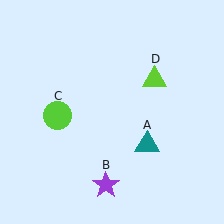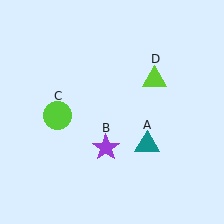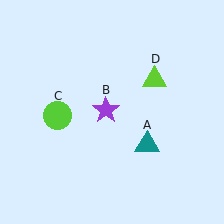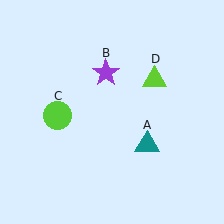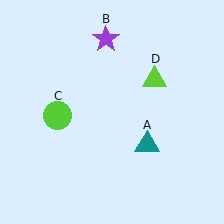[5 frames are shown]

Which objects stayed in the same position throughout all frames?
Teal triangle (object A) and lime circle (object C) and lime triangle (object D) remained stationary.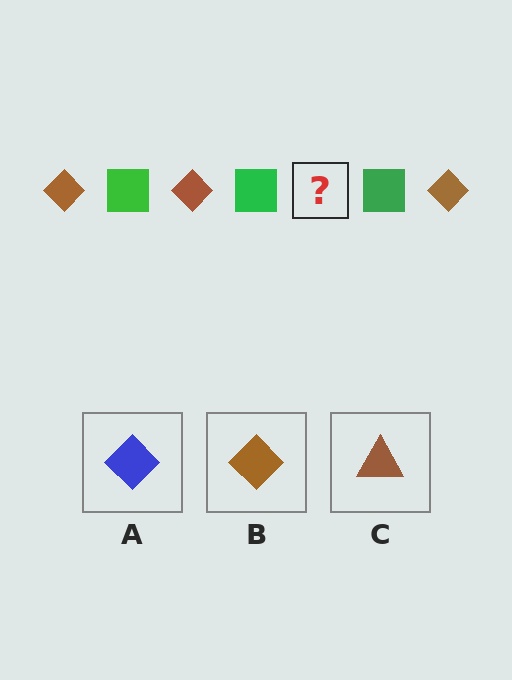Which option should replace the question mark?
Option B.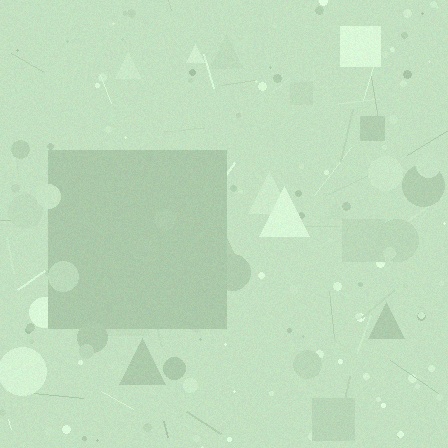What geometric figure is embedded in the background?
A square is embedded in the background.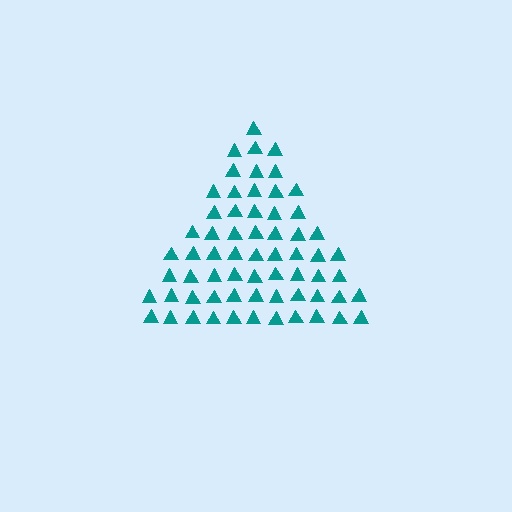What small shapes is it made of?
It is made of small triangles.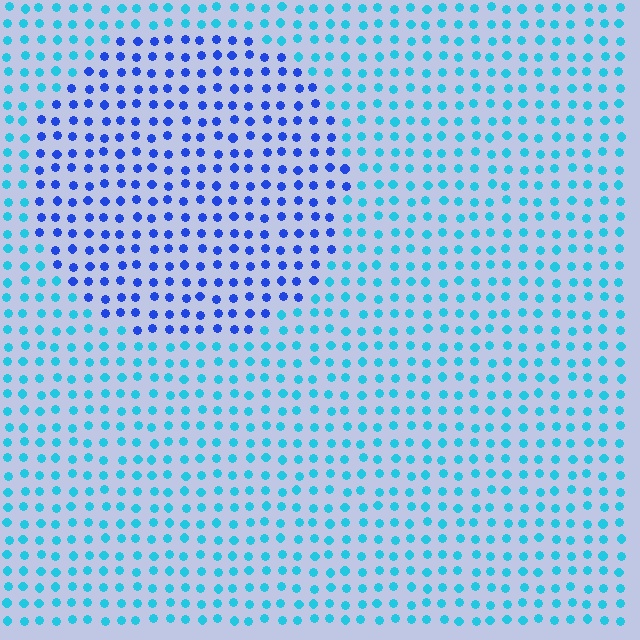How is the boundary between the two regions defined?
The boundary is defined purely by a slight shift in hue (about 41 degrees). Spacing, size, and orientation are identical on both sides.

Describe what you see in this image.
The image is filled with small cyan elements in a uniform arrangement. A circle-shaped region is visible where the elements are tinted to a slightly different hue, forming a subtle color boundary.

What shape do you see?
I see a circle.